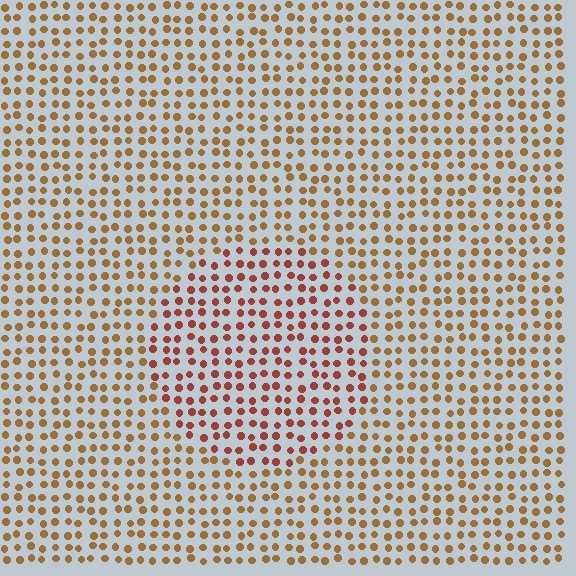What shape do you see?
I see a circle.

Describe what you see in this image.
The image is filled with small brown elements in a uniform arrangement. A circle-shaped region is visible where the elements are tinted to a slightly different hue, forming a subtle color boundary.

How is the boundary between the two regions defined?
The boundary is defined purely by a slight shift in hue (about 31 degrees). Spacing, size, and orientation are identical on both sides.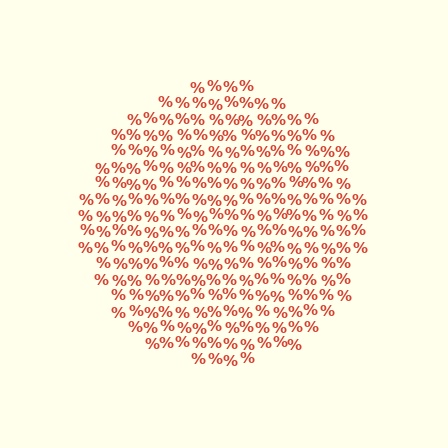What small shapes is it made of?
It is made of small percent signs.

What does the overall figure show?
The overall figure shows a circle.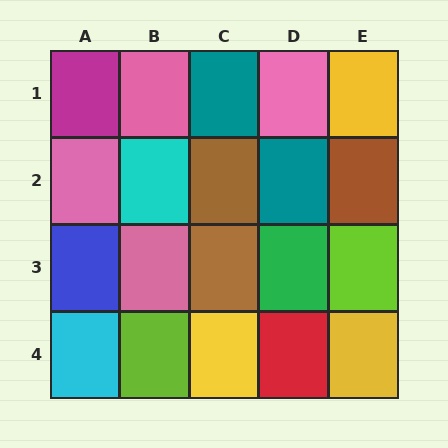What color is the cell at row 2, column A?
Pink.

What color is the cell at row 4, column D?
Red.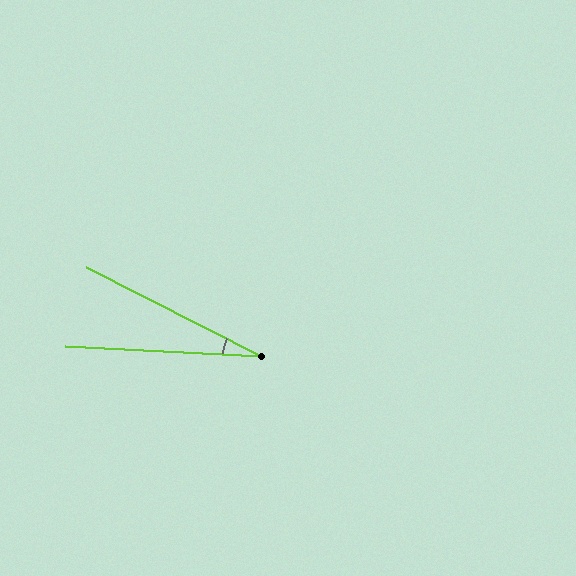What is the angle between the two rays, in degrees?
Approximately 24 degrees.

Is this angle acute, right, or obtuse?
It is acute.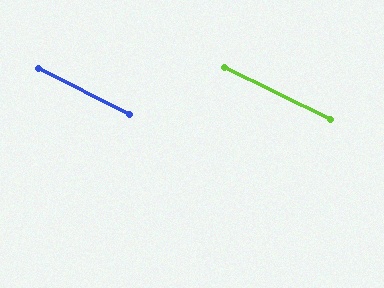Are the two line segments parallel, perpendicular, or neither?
Parallel — their directions differ by only 1.0°.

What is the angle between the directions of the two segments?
Approximately 1 degree.